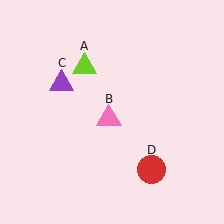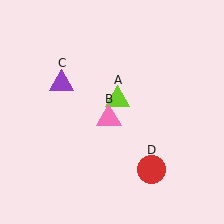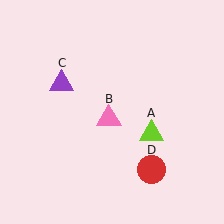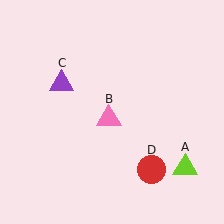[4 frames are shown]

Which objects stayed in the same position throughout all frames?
Pink triangle (object B) and purple triangle (object C) and red circle (object D) remained stationary.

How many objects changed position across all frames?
1 object changed position: lime triangle (object A).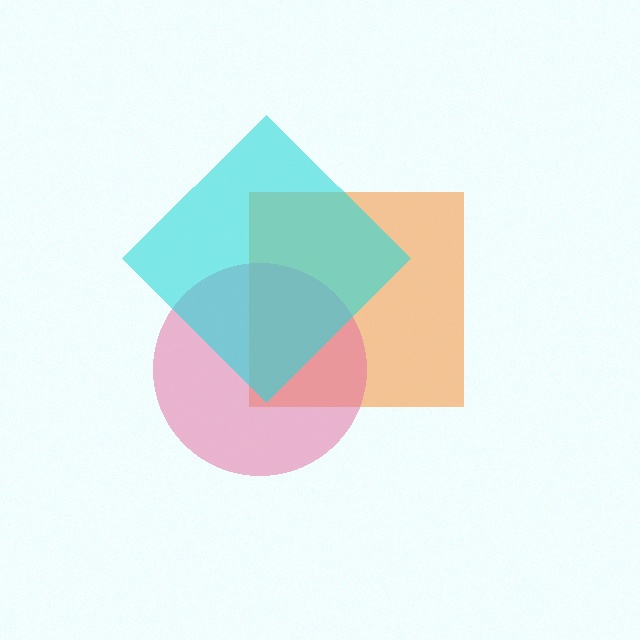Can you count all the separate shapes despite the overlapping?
Yes, there are 3 separate shapes.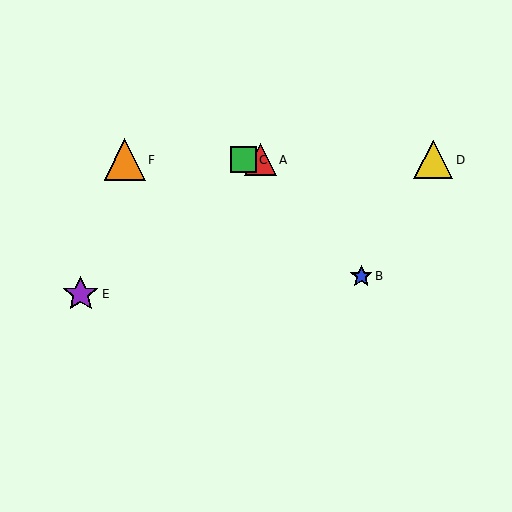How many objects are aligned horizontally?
4 objects (A, C, D, F) are aligned horizontally.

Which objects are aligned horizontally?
Objects A, C, D, F are aligned horizontally.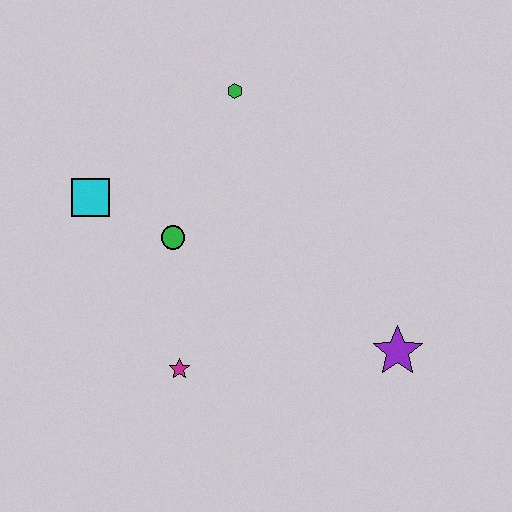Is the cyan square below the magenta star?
No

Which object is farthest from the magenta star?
The green hexagon is farthest from the magenta star.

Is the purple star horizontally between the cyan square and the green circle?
No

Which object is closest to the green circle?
The cyan square is closest to the green circle.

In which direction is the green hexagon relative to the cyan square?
The green hexagon is to the right of the cyan square.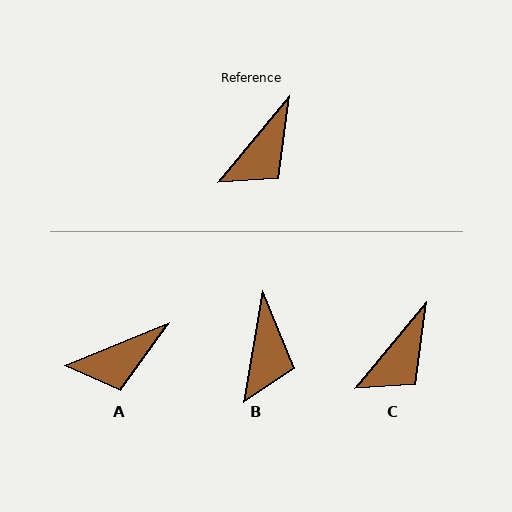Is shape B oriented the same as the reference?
No, it is off by about 30 degrees.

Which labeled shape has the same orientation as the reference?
C.